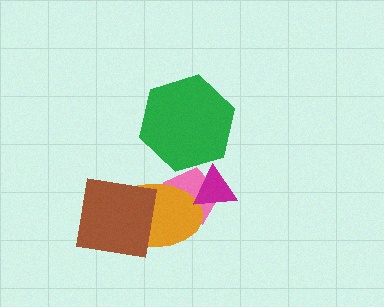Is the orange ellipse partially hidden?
Yes, it is partially covered by another shape.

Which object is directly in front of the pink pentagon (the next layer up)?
The orange ellipse is directly in front of the pink pentagon.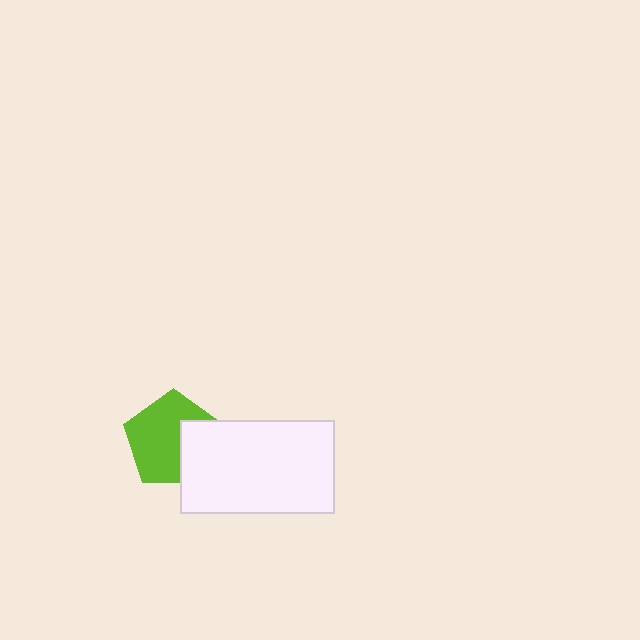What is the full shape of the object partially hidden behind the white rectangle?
The partially hidden object is a lime pentagon.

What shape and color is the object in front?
The object in front is a white rectangle.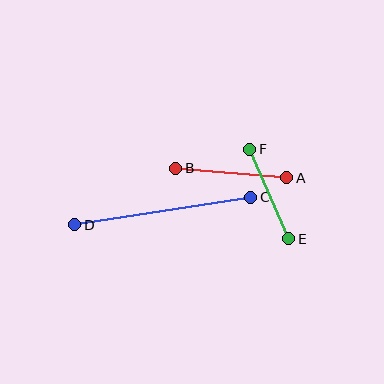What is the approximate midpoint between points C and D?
The midpoint is at approximately (163, 211) pixels.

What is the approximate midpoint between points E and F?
The midpoint is at approximately (269, 194) pixels.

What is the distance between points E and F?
The distance is approximately 97 pixels.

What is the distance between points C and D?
The distance is approximately 178 pixels.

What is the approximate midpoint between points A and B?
The midpoint is at approximately (231, 173) pixels.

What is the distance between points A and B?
The distance is approximately 111 pixels.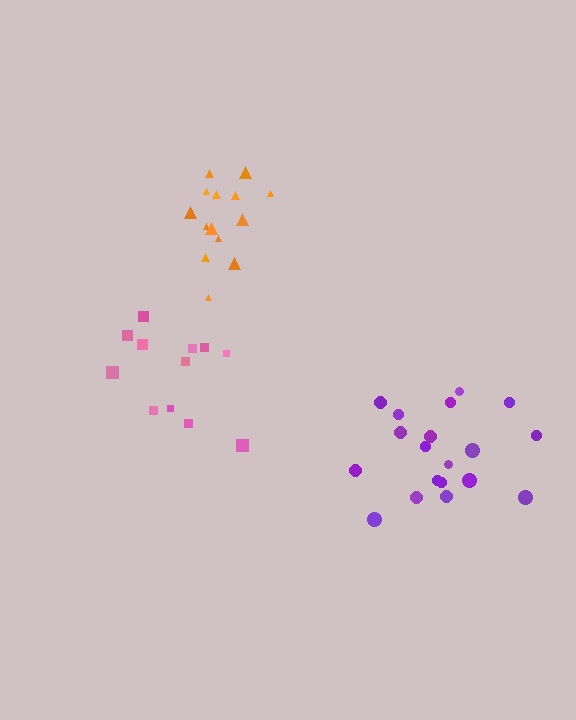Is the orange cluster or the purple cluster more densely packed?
Orange.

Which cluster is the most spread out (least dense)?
Purple.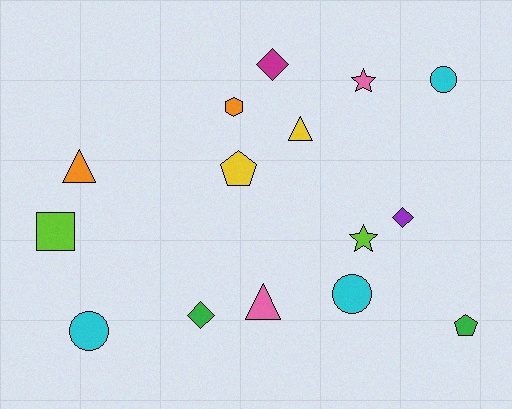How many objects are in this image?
There are 15 objects.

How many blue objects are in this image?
There are no blue objects.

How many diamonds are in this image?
There are 3 diamonds.